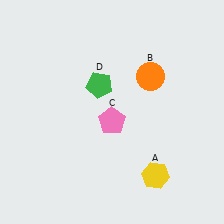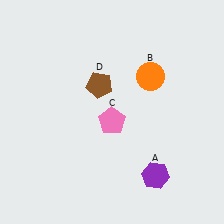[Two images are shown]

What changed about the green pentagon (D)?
In Image 1, D is green. In Image 2, it changed to brown.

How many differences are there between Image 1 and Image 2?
There are 2 differences between the two images.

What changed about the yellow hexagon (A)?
In Image 1, A is yellow. In Image 2, it changed to purple.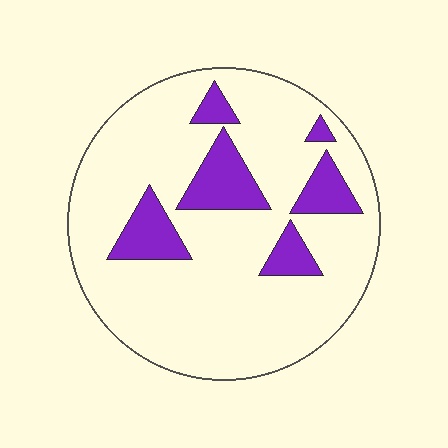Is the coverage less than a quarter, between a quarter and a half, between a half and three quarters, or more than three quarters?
Less than a quarter.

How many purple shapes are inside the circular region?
6.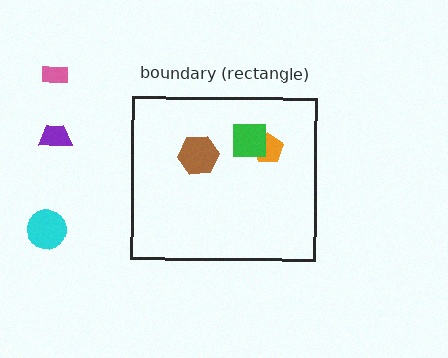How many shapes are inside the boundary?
4 inside, 3 outside.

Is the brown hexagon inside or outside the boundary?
Inside.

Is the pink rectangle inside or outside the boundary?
Outside.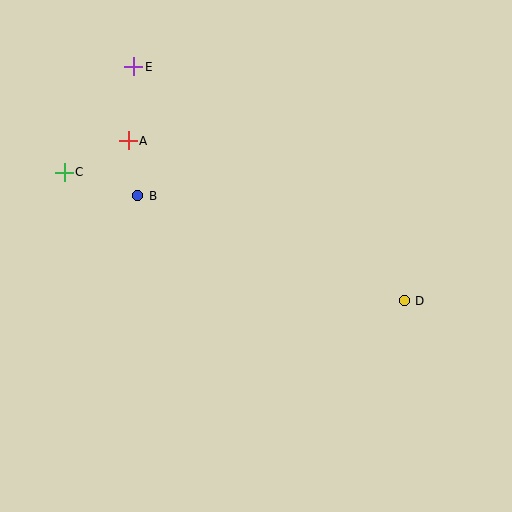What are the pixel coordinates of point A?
Point A is at (128, 141).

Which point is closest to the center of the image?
Point B at (138, 196) is closest to the center.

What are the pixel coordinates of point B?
Point B is at (138, 196).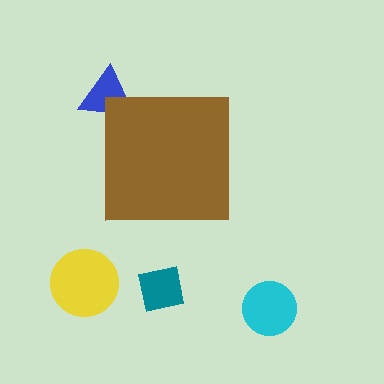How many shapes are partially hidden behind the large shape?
1 shape is partially hidden.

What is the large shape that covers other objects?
A brown square.